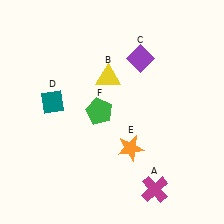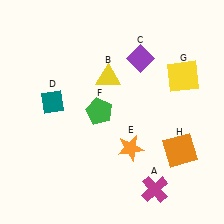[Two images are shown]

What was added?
A yellow square (G), an orange square (H) were added in Image 2.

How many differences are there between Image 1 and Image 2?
There are 2 differences between the two images.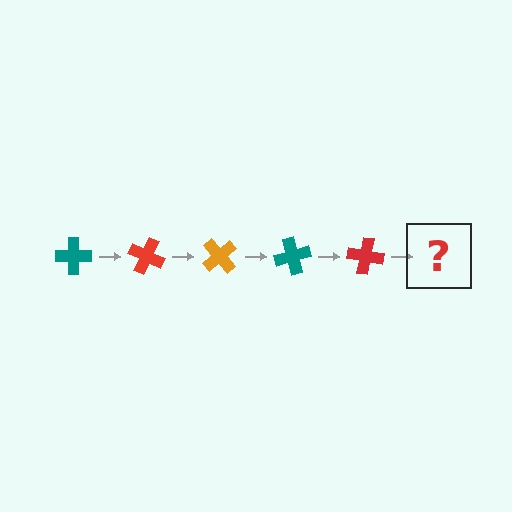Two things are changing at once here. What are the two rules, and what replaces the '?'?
The two rules are that it rotates 25 degrees each step and the color cycles through teal, red, and orange. The '?' should be an orange cross, rotated 125 degrees from the start.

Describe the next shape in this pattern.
It should be an orange cross, rotated 125 degrees from the start.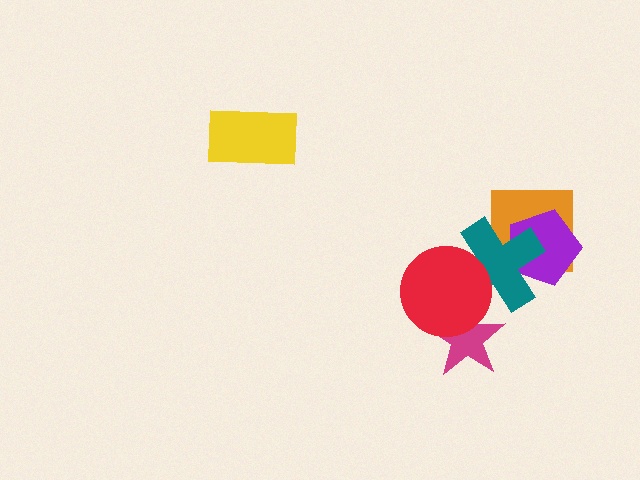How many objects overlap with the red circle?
2 objects overlap with the red circle.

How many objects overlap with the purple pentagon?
2 objects overlap with the purple pentagon.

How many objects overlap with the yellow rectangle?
0 objects overlap with the yellow rectangle.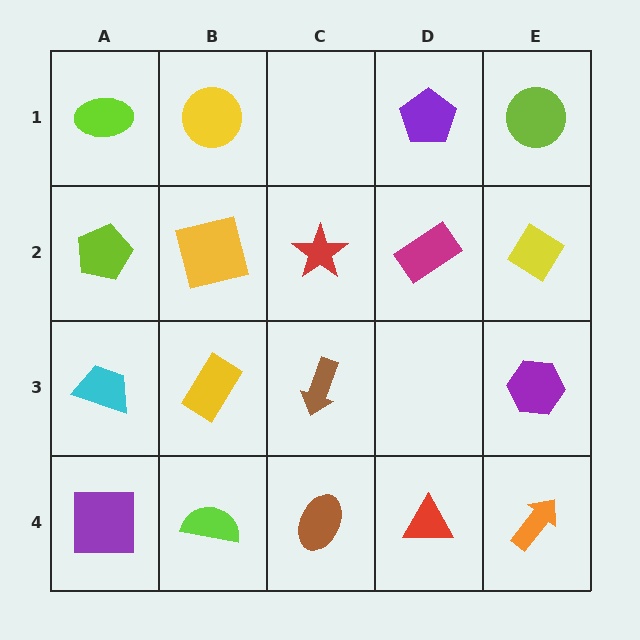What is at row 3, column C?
A brown arrow.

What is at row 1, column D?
A purple pentagon.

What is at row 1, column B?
A yellow circle.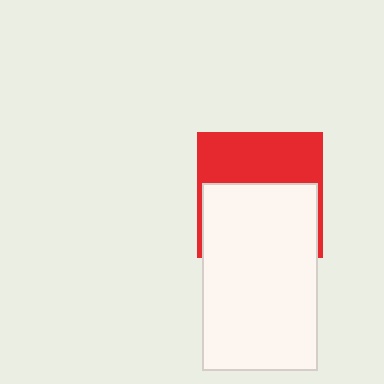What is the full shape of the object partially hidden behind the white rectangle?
The partially hidden object is a red square.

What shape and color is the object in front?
The object in front is a white rectangle.